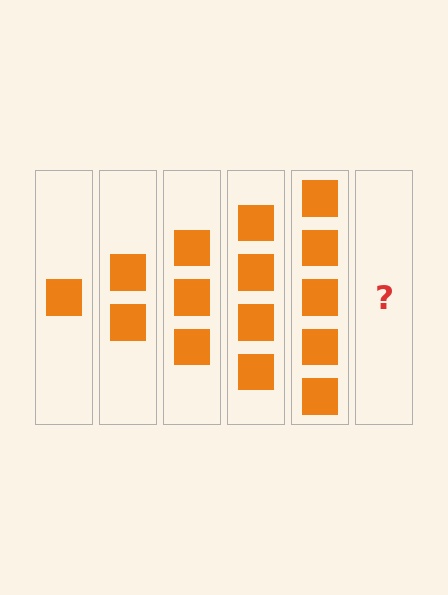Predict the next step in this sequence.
The next step is 6 squares.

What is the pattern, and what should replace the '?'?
The pattern is that each step adds one more square. The '?' should be 6 squares.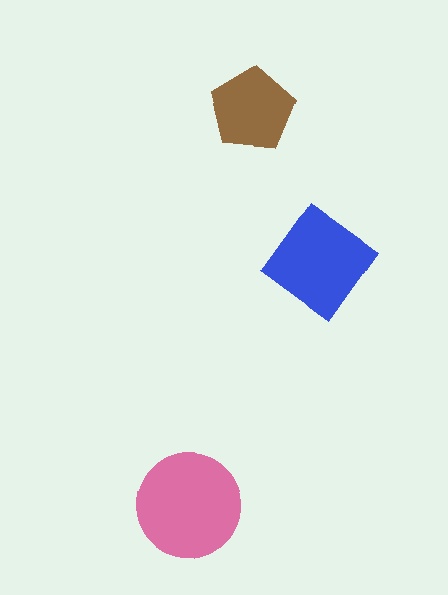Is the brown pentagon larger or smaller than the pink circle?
Smaller.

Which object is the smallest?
The brown pentagon.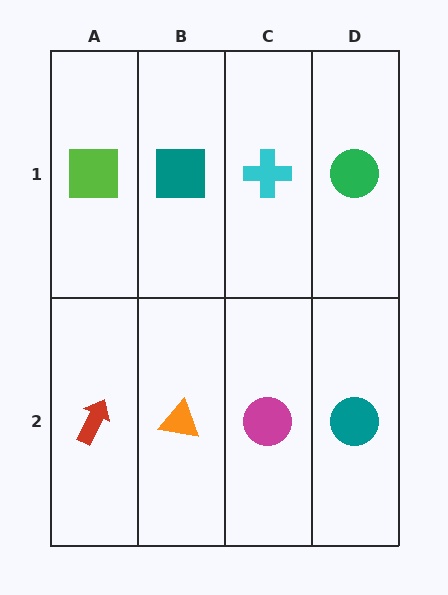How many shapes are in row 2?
4 shapes.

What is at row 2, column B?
An orange triangle.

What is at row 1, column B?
A teal square.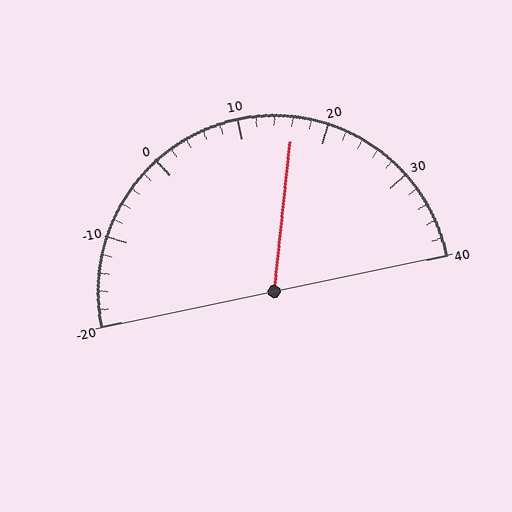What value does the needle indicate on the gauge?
The needle indicates approximately 16.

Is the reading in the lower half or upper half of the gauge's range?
The reading is in the upper half of the range (-20 to 40).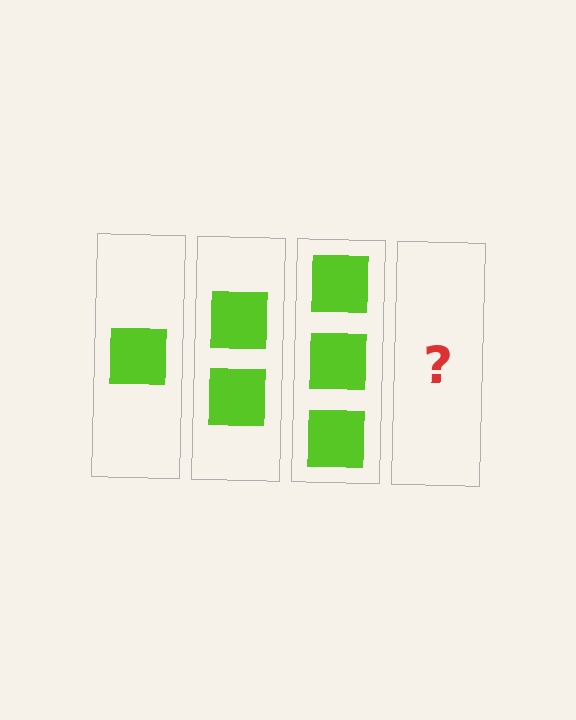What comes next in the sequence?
The next element should be 4 squares.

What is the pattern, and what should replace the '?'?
The pattern is that each step adds one more square. The '?' should be 4 squares.